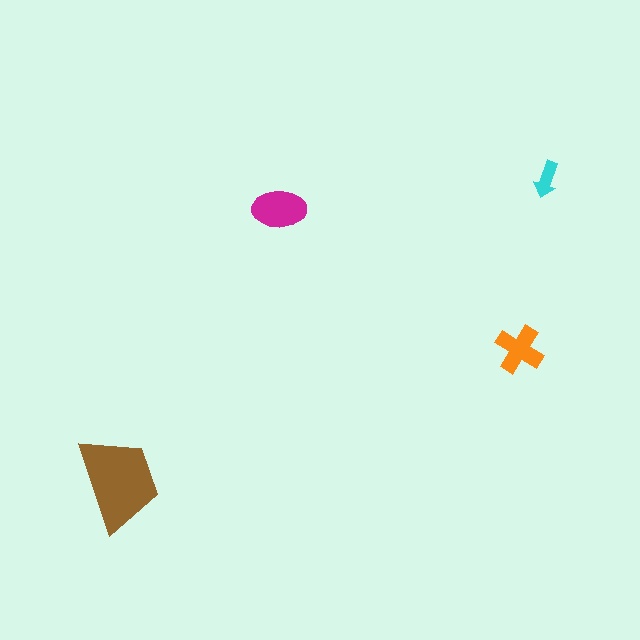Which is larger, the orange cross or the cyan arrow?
The orange cross.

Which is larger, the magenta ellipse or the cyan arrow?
The magenta ellipse.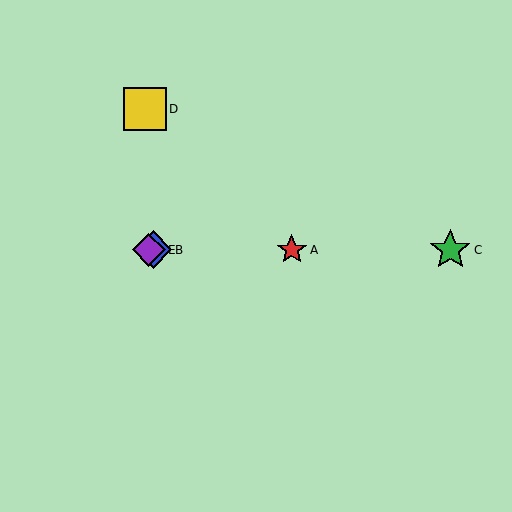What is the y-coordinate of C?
Object C is at y≈250.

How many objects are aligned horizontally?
4 objects (A, B, C, E) are aligned horizontally.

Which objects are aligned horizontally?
Objects A, B, C, E are aligned horizontally.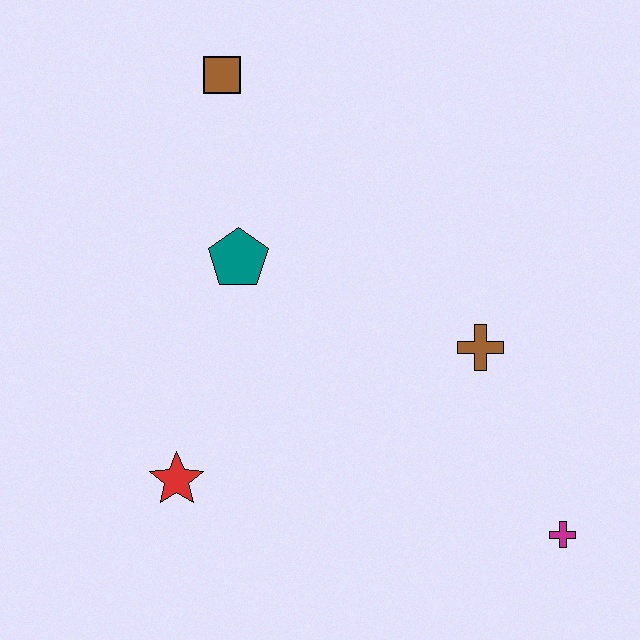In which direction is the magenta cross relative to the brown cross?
The magenta cross is below the brown cross.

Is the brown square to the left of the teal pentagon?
Yes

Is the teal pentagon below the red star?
No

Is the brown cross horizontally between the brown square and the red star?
No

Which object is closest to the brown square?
The teal pentagon is closest to the brown square.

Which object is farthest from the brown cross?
The brown square is farthest from the brown cross.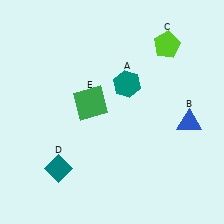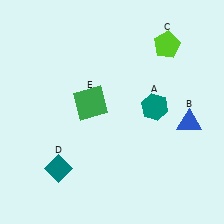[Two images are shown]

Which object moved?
The teal hexagon (A) moved right.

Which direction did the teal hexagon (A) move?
The teal hexagon (A) moved right.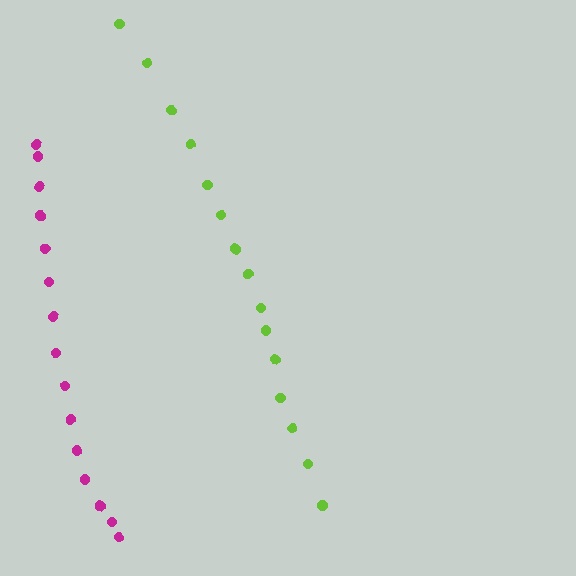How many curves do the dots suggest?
There are 2 distinct paths.